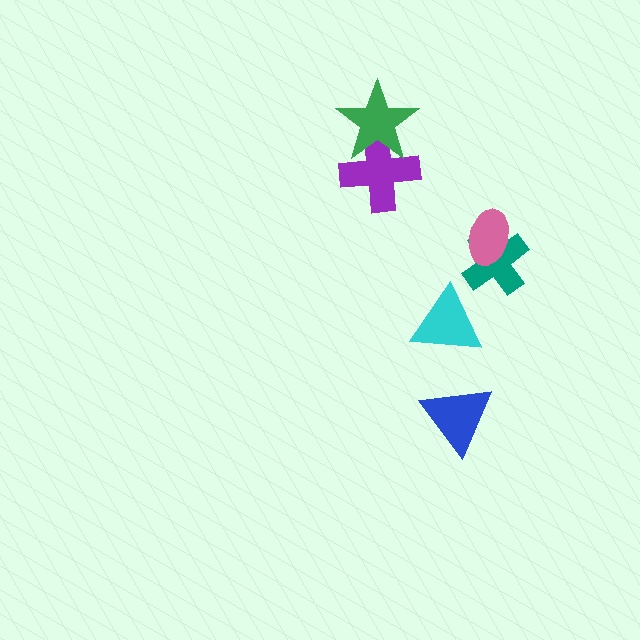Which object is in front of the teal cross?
The pink ellipse is in front of the teal cross.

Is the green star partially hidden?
No, no other shape covers it.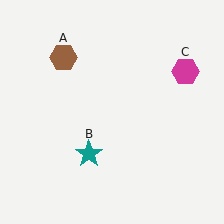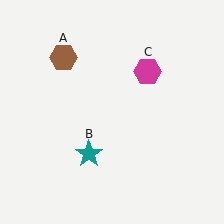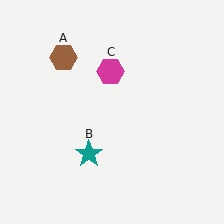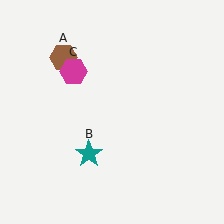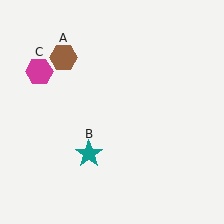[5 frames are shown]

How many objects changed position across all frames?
1 object changed position: magenta hexagon (object C).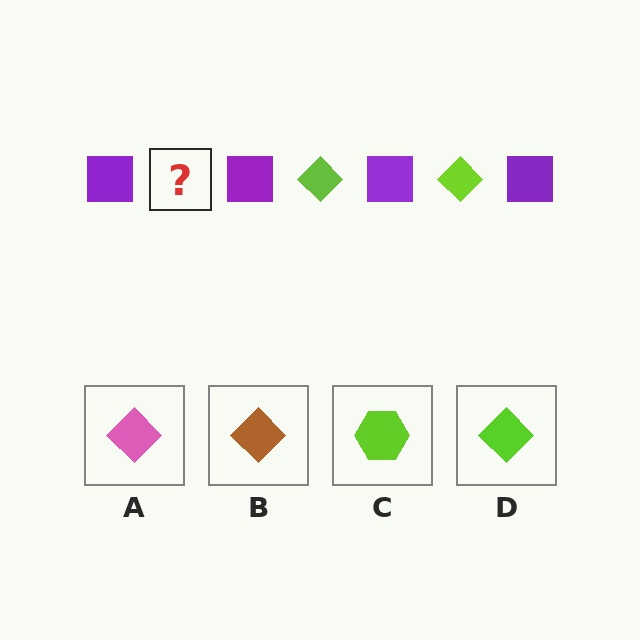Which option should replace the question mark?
Option D.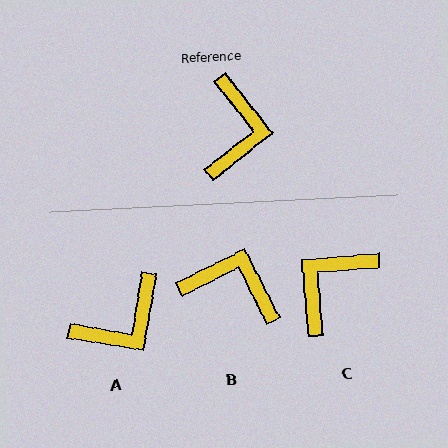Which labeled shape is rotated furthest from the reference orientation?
C, about 146 degrees away.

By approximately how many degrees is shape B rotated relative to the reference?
Approximately 78 degrees counter-clockwise.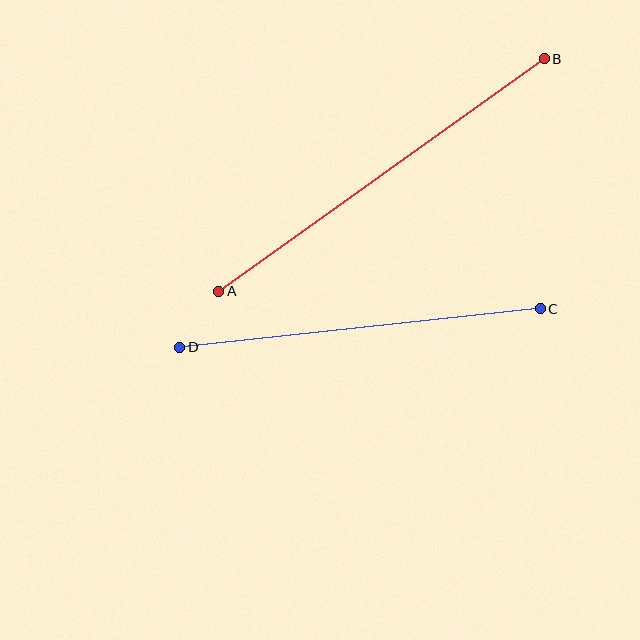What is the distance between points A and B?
The distance is approximately 400 pixels.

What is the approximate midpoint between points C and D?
The midpoint is at approximately (360, 328) pixels.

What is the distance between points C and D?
The distance is approximately 363 pixels.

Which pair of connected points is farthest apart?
Points A and B are farthest apart.